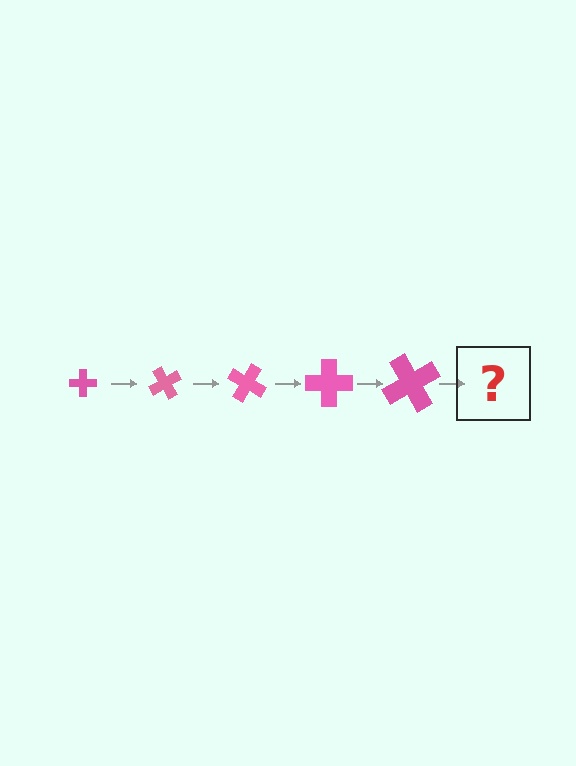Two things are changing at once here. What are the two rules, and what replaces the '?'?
The two rules are that the cross grows larger each step and it rotates 60 degrees each step. The '?' should be a cross, larger than the previous one and rotated 300 degrees from the start.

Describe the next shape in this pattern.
It should be a cross, larger than the previous one and rotated 300 degrees from the start.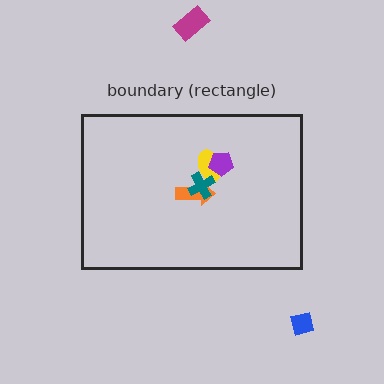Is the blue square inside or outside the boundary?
Outside.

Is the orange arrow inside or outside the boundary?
Inside.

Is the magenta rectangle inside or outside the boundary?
Outside.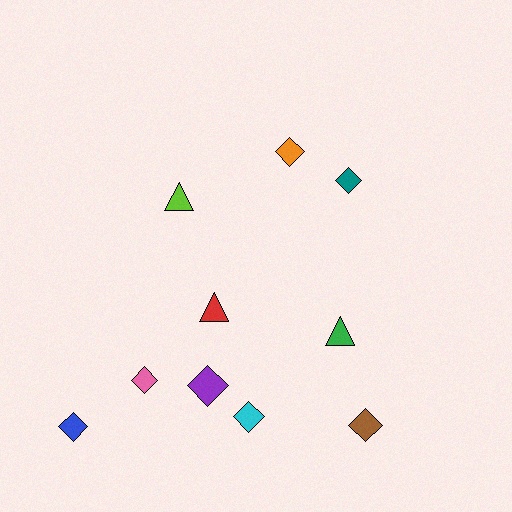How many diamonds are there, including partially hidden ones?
There are 7 diamonds.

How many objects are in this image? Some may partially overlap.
There are 10 objects.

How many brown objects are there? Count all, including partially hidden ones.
There is 1 brown object.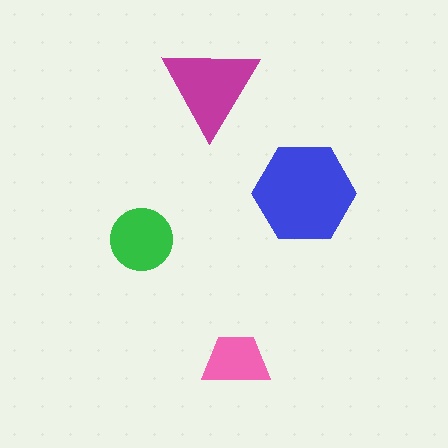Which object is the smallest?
The pink trapezoid.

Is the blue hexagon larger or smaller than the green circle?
Larger.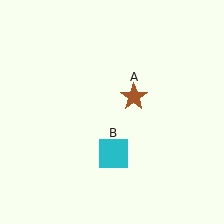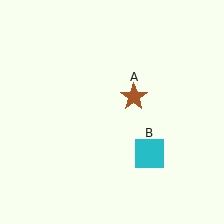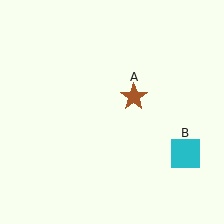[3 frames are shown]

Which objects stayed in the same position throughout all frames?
Brown star (object A) remained stationary.